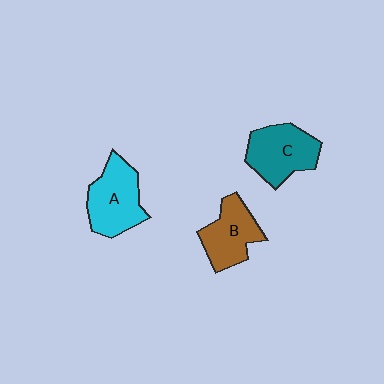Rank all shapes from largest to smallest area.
From largest to smallest: A (cyan), C (teal), B (brown).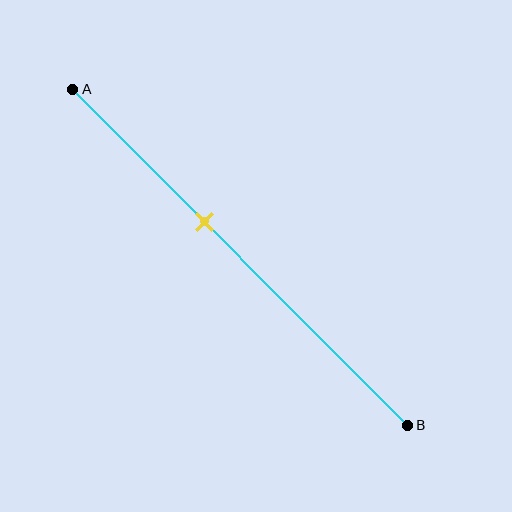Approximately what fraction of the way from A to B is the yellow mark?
The yellow mark is approximately 40% of the way from A to B.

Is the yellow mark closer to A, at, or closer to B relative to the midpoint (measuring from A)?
The yellow mark is closer to point A than the midpoint of segment AB.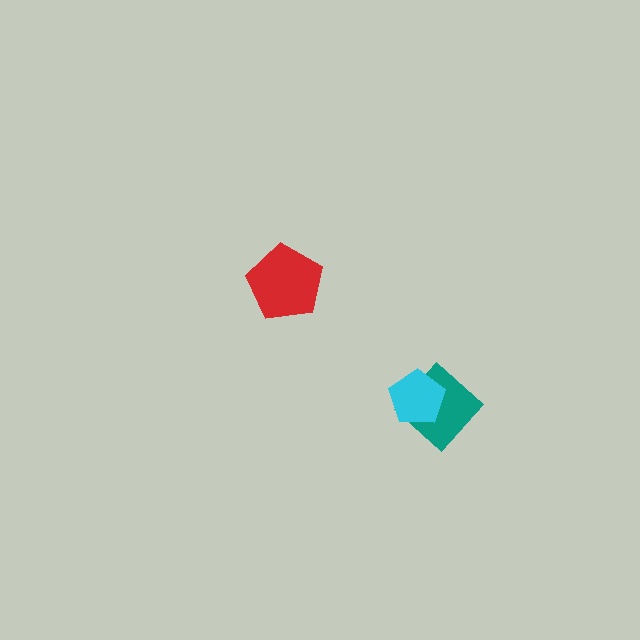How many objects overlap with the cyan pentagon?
1 object overlaps with the cyan pentagon.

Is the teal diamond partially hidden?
Yes, it is partially covered by another shape.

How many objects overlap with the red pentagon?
0 objects overlap with the red pentagon.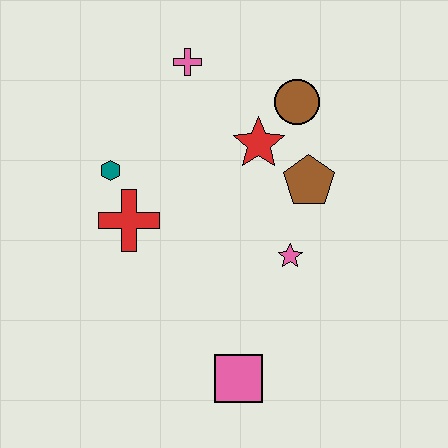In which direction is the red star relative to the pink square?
The red star is above the pink square.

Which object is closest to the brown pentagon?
The red star is closest to the brown pentagon.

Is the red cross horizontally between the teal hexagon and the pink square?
Yes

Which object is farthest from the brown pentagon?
The pink square is farthest from the brown pentagon.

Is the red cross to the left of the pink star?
Yes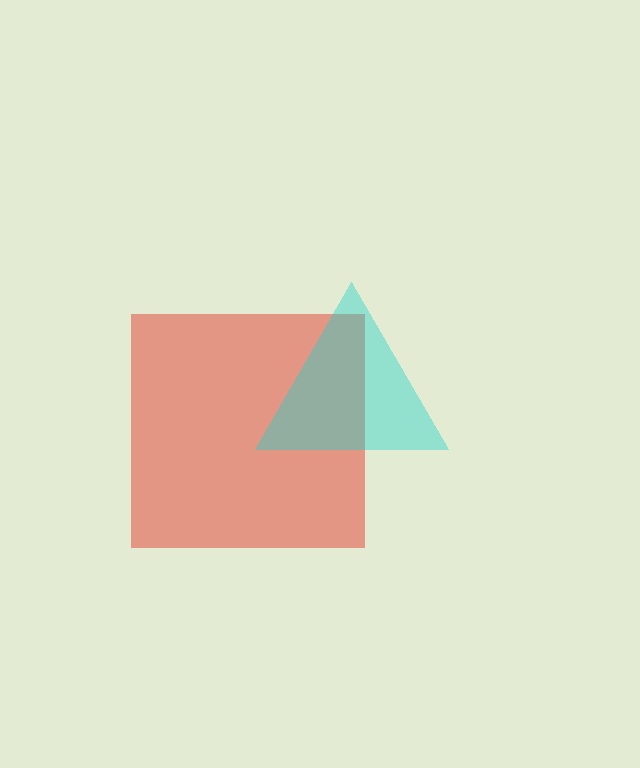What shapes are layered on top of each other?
The layered shapes are: a red square, a cyan triangle.